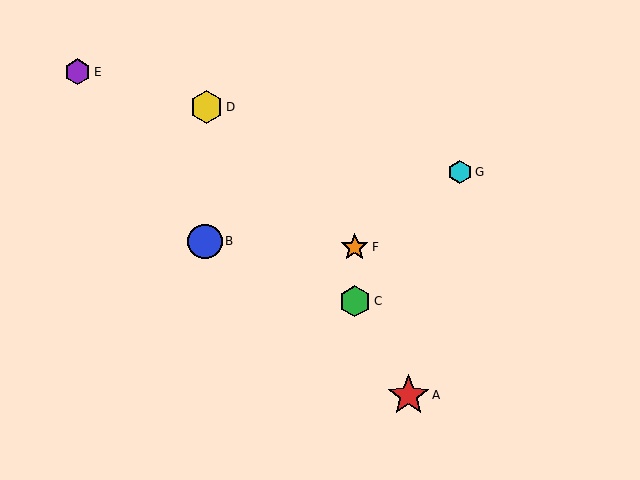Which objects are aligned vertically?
Objects C, F are aligned vertically.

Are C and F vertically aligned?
Yes, both are at x≈355.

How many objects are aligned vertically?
2 objects (C, F) are aligned vertically.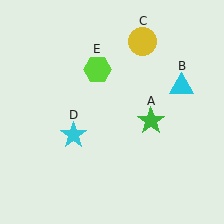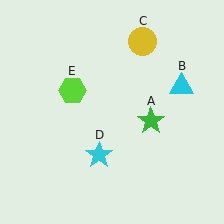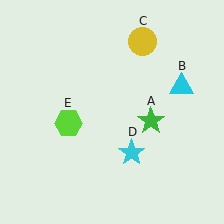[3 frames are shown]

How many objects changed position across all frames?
2 objects changed position: cyan star (object D), lime hexagon (object E).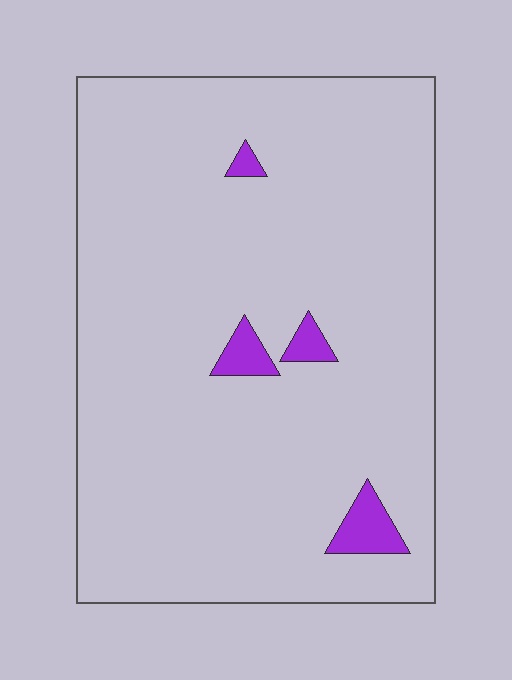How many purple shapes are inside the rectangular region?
4.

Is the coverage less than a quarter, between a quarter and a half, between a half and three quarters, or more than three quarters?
Less than a quarter.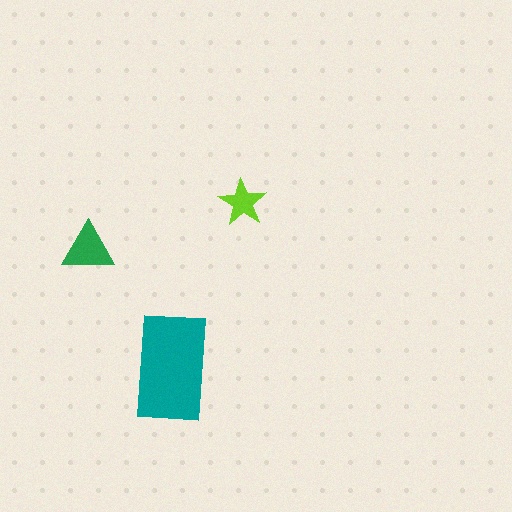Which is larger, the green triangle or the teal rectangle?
The teal rectangle.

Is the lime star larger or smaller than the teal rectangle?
Smaller.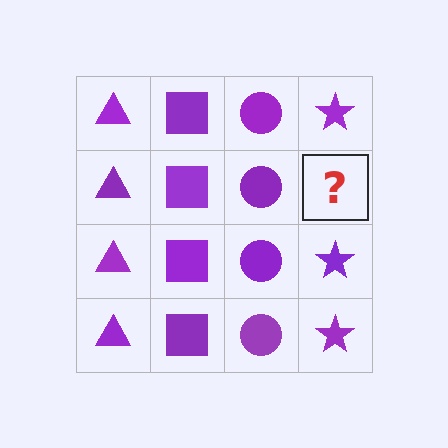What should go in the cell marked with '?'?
The missing cell should contain a purple star.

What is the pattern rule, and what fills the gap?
The rule is that each column has a consistent shape. The gap should be filled with a purple star.